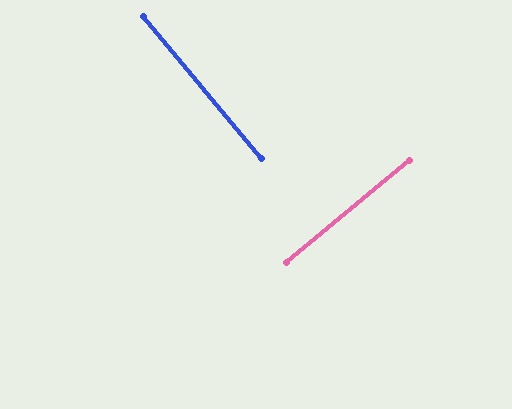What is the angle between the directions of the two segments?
Approximately 90 degrees.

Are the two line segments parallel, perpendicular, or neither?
Perpendicular — they meet at approximately 90°.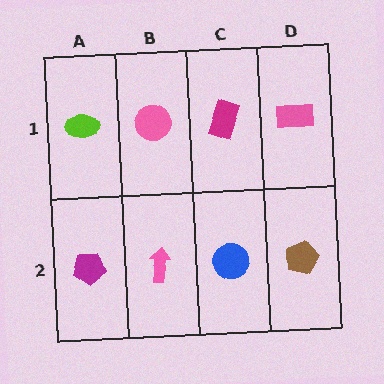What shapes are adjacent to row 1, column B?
A pink arrow (row 2, column B), a lime ellipse (row 1, column A), a magenta rectangle (row 1, column C).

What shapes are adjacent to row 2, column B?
A pink circle (row 1, column B), a magenta pentagon (row 2, column A), a blue circle (row 2, column C).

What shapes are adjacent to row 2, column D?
A pink rectangle (row 1, column D), a blue circle (row 2, column C).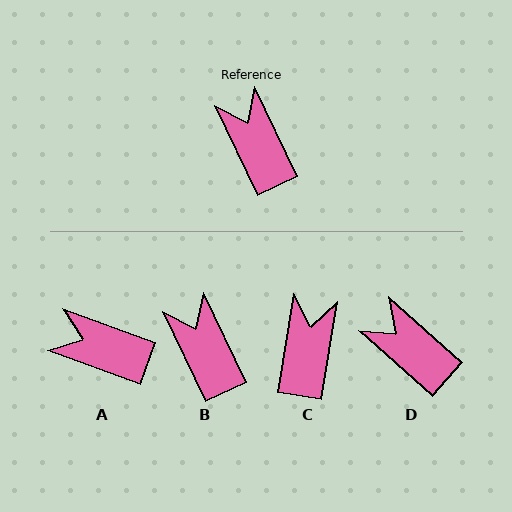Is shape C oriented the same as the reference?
No, it is off by about 35 degrees.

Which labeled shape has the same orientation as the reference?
B.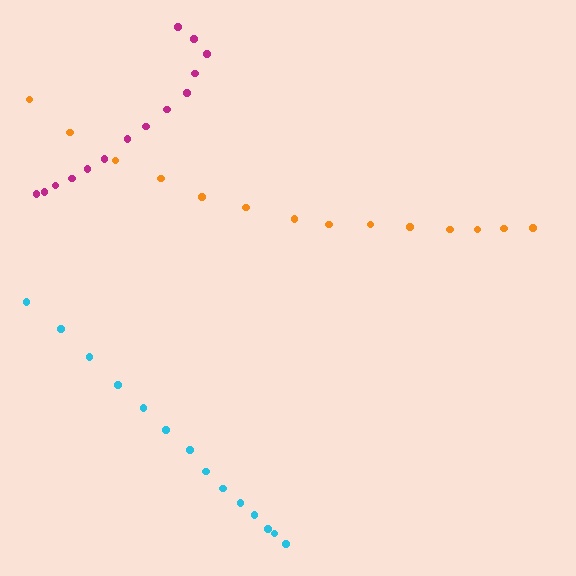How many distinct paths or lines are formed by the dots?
There are 3 distinct paths.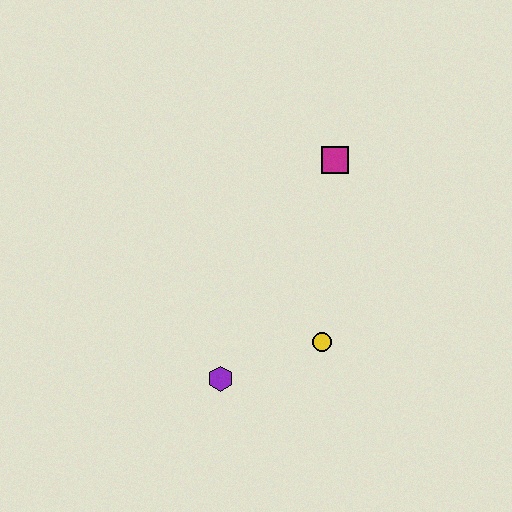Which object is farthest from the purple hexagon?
The magenta square is farthest from the purple hexagon.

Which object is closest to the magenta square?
The yellow circle is closest to the magenta square.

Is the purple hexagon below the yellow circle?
Yes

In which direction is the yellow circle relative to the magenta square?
The yellow circle is below the magenta square.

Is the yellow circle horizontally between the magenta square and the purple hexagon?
Yes